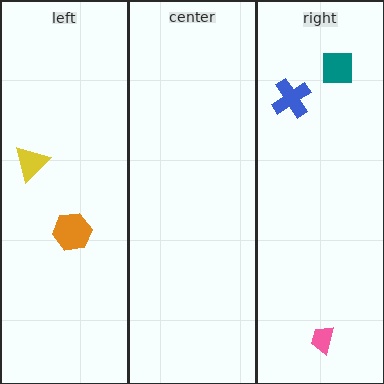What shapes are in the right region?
The pink trapezoid, the teal square, the blue cross.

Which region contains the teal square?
The right region.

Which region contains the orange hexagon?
The left region.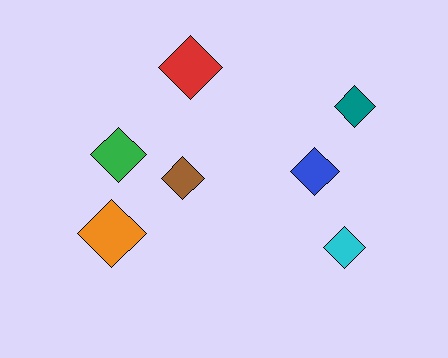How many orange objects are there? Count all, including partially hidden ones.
There is 1 orange object.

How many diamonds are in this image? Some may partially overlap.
There are 7 diamonds.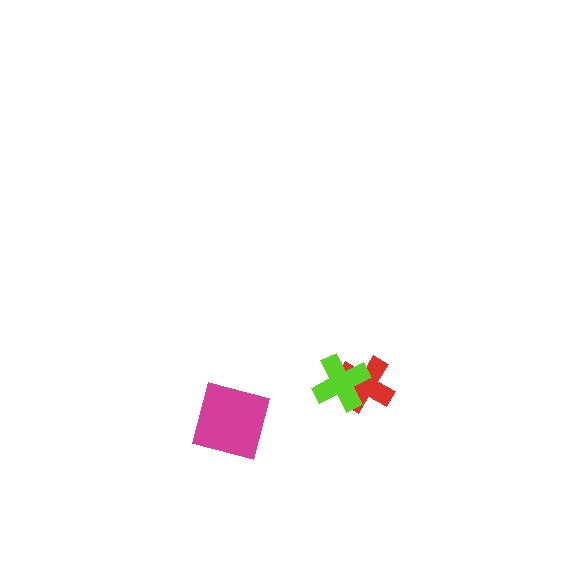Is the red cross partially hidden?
Yes, it is partially covered by another shape.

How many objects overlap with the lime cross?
1 object overlaps with the lime cross.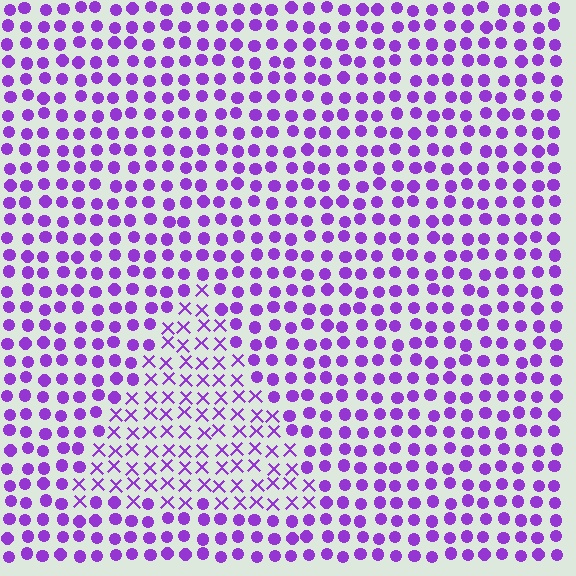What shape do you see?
I see a triangle.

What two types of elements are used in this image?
The image uses X marks inside the triangle region and circles outside it.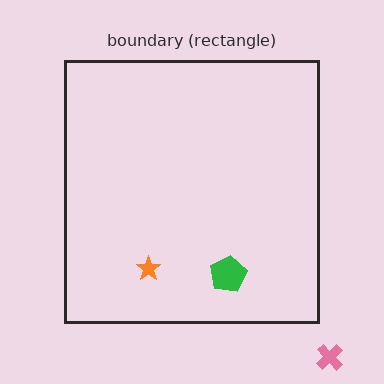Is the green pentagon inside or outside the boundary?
Inside.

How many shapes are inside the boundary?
2 inside, 1 outside.